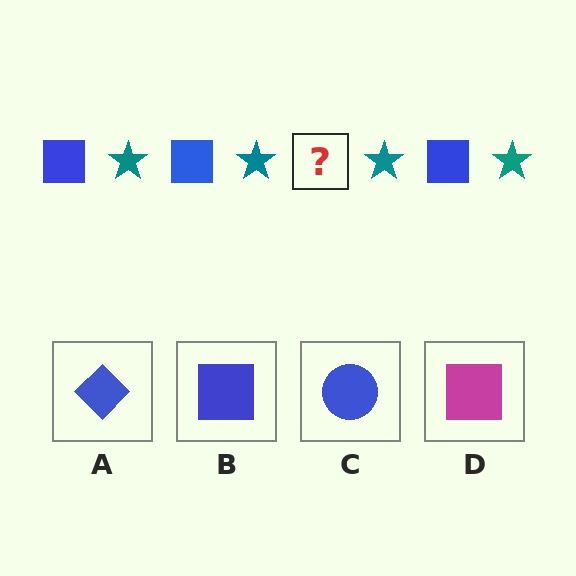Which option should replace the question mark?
Option B.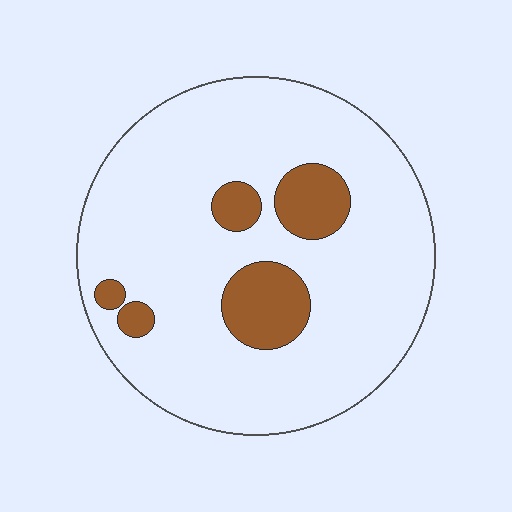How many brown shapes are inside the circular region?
5.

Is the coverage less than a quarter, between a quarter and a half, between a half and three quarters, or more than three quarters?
Less than a quarter.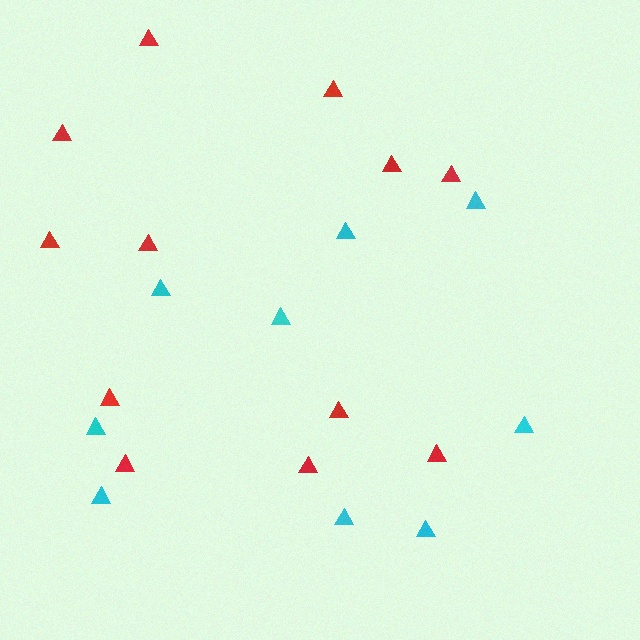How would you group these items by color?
There are 2 groups: one group of cyan triangles (9) and one group of red triangles (12).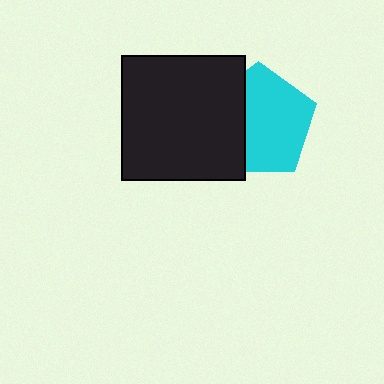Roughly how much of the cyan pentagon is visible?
Most of it is visible (roughly 66%).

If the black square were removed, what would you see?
You would see the complete cyan pentagon.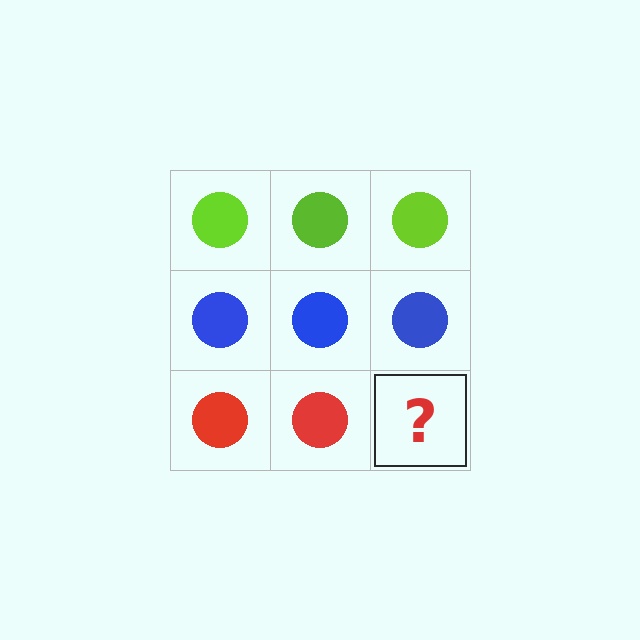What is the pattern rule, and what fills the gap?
The rule is that each row has a consistent color. The gap should be filled with a red circle.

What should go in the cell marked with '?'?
The missing cell should contain a red circle.